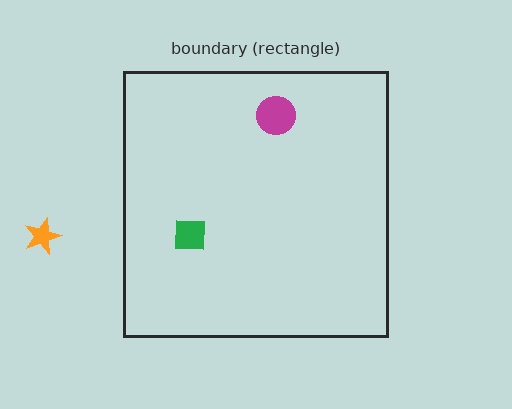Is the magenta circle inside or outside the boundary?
Inside.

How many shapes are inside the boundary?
2 inside, 1 outside.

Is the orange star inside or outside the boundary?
Outside.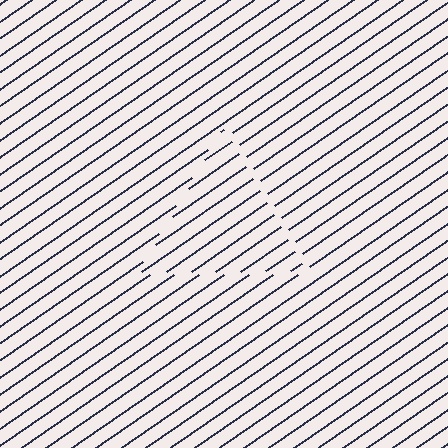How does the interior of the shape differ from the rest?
The interior of the shape contains the same grating, shifted by half a period — the contour is defined by the phase discontinuity where line-ends from the inner and outer gratings abut.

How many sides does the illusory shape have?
3 sides — the line-ends trace a triangle.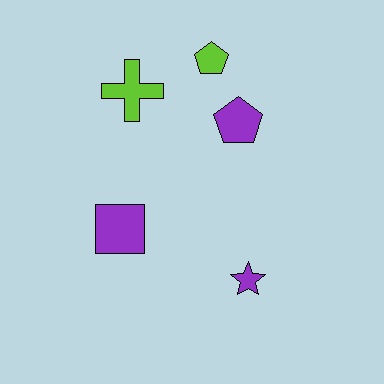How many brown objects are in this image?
There are no brown objects.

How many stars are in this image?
There is 1 star.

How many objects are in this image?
There are 5 objects.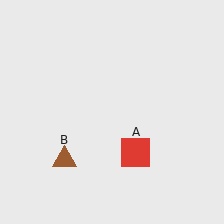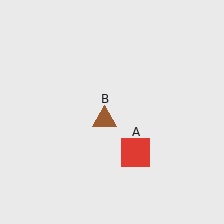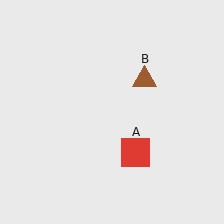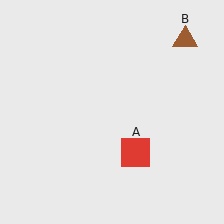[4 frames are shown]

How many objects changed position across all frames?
1 object changed position: brown triangle (object B).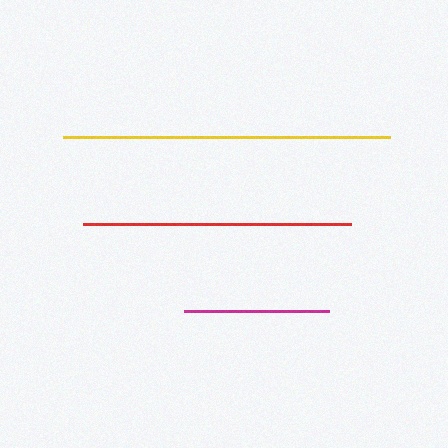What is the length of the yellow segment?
The yellow segment is approximately 327 pixels long.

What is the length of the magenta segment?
The magenta segment is approximately 145 pixels long.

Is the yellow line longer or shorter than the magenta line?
The yellow line is longer than the magenta line.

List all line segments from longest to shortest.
From longest to shortest: yellow, red, magenta.